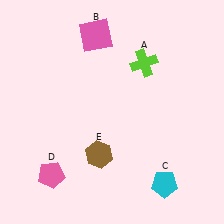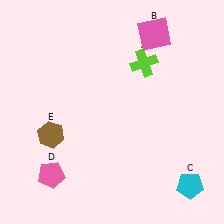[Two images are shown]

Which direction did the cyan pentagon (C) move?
The cyan pentagon (C) moved right.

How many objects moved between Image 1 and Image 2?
3 objects moved between the two images.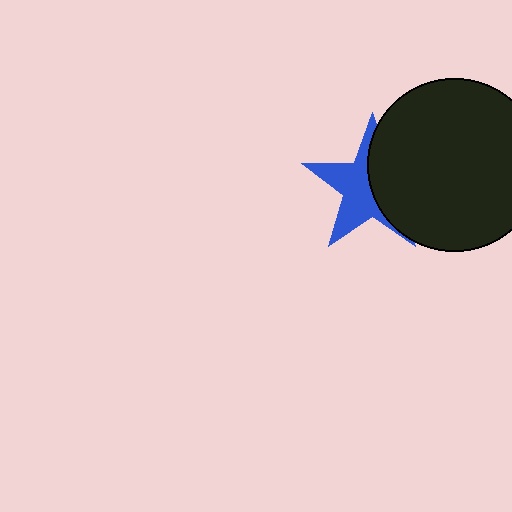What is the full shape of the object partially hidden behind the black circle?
The partially hidden object is a blue star.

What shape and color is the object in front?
The object in front is a black circle.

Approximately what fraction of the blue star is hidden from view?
Roughly 47% of the blue star is hidden behind the black circle.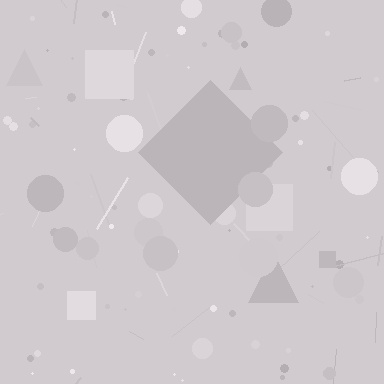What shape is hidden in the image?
A diamond is hidden in the image.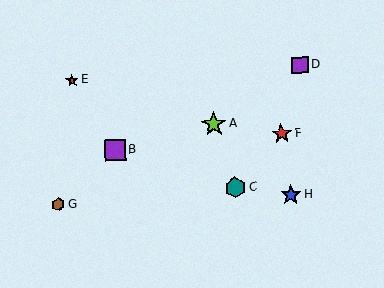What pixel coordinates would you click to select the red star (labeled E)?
Click at (72, 80) to select the red star E.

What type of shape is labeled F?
Shape F is a red star.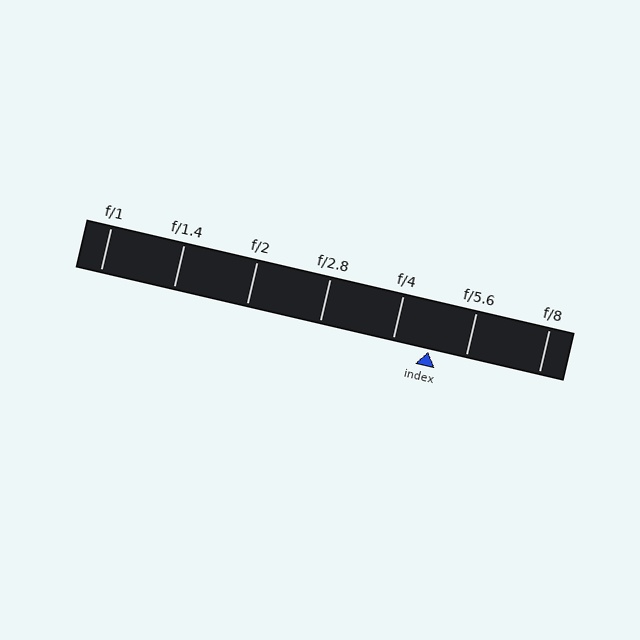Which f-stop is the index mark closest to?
The index mark is closest to f/4.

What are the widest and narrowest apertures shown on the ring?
The widest aperture shown is f/1 and the narrowest is f/8.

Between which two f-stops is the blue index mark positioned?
The index mark is between f/4 and f/5.6.